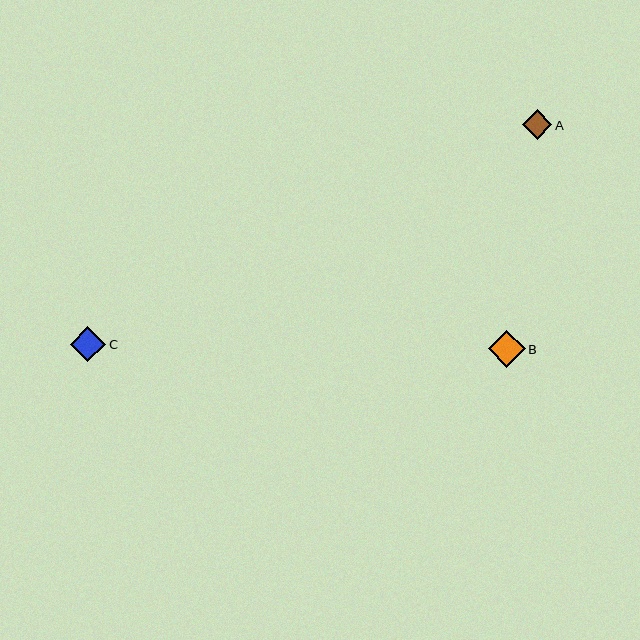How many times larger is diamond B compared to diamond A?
Diamond B is approximately 1.3 times the size of diamond A.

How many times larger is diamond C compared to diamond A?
Diamond C is approximately 1.2 times the size of diamond A.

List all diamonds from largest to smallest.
From largest to smallest: B, C, A.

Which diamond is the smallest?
Diamond A is the smallest with a size of approximately 29 pixels.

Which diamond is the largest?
Diamond B is the largest with a size of approximately 37 pixels.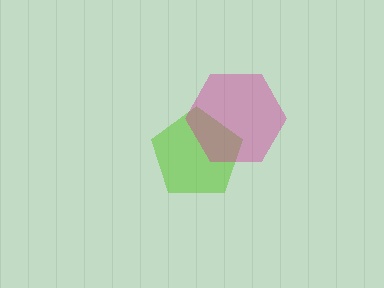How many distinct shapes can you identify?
There are 2 distinct shapes: a lime pentagon, a magenta hexagon.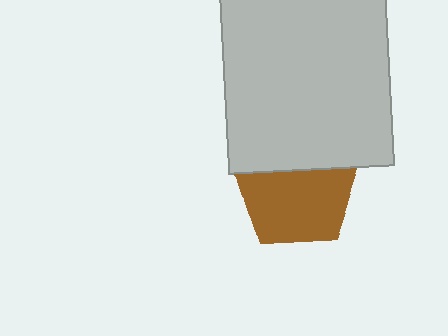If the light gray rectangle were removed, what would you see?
You would see the complete brown pentagon.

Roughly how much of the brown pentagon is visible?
Most of it is visible (roughly 68%).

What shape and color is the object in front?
The object in front is a light gray rectangle.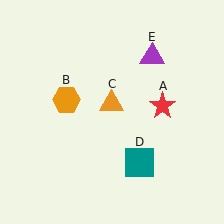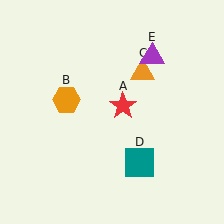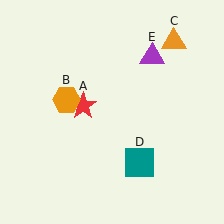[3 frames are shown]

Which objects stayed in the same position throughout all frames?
Orange hexagon (object B) and teal square (object D) and purple triangle (object E) remained stationary.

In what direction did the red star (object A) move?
The red star (object A) moved left.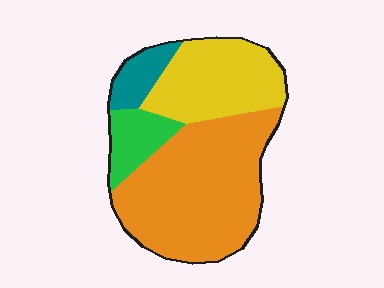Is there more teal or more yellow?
Yellow.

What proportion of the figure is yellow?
Yellow covers around 30% of the figure.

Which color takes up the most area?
Orange, at roughly 55%.